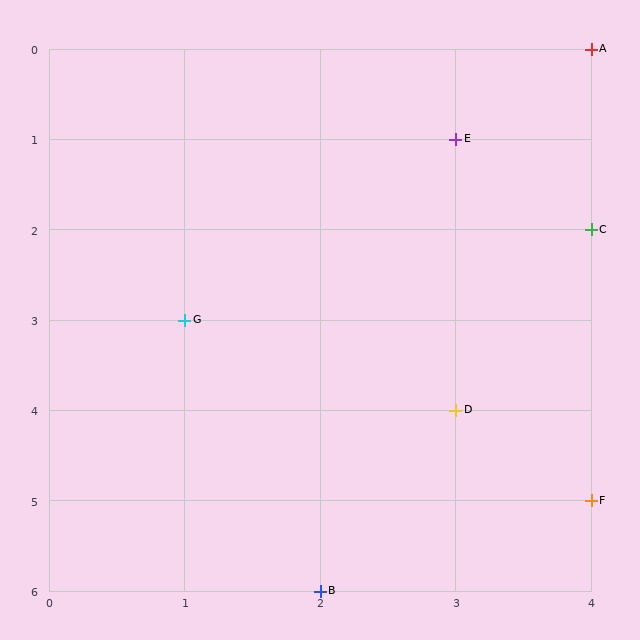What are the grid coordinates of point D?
Point D is at grid coordinates (3, 4).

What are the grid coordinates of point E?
Point E is at grid coordinates (3, 1).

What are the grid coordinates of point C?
Point C is at grid coordinates (4, 2).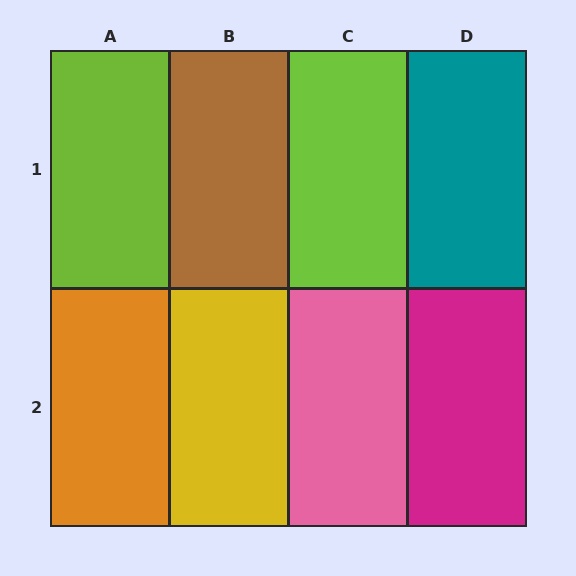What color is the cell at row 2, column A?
Orange.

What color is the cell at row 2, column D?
Magenta.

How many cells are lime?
2 cells are lime.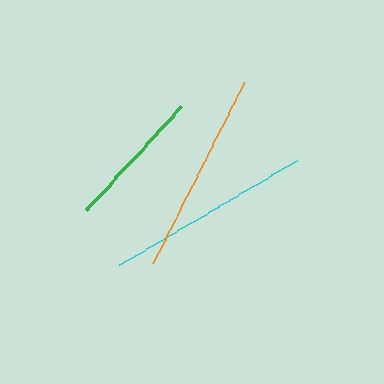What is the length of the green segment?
The green segment is approximately 141 pixels long.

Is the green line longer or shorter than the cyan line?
The cyan line is longer than the green line.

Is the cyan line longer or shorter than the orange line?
The cyan line is longer than the orange line.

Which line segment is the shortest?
The green line is the shortest at approximately 141 pixels.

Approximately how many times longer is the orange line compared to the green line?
The orange line is approximately 1.4 times the length of the green line.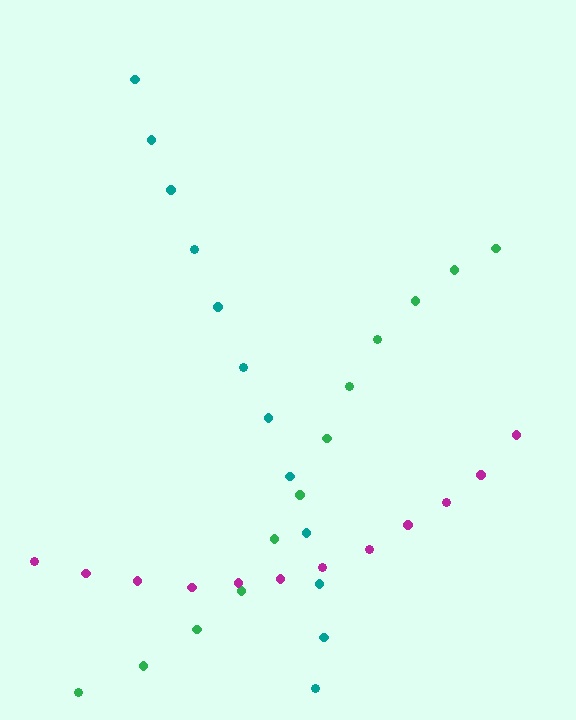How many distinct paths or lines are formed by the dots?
There are 3 distinct paths.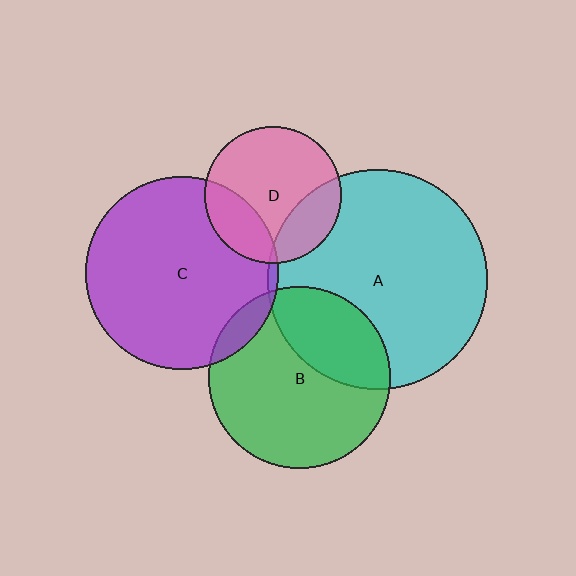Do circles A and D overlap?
Yes.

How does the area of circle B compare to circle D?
Approximately 1.7 times.